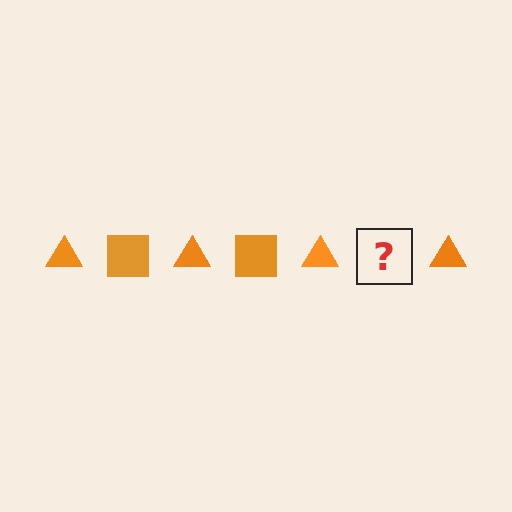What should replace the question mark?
The question mark should be replaced with an orange square.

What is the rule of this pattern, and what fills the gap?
The rule is that the pattern cycles through triangle, square shapes in orange. The gap should be filled with an orange square.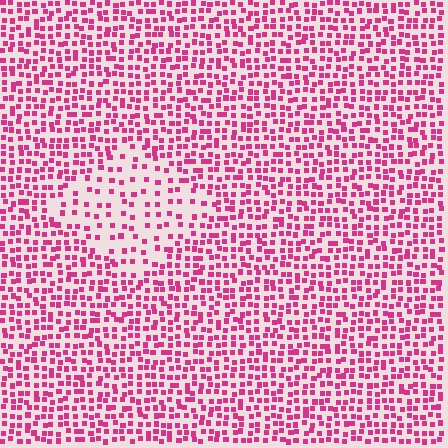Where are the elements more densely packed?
The elements are more densely packed outside the diamond boundary.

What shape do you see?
I see a diamond.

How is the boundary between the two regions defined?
The boundary is defined by a change in element density (approximately 2.2x ratio). All elements are the same color, size, and shape.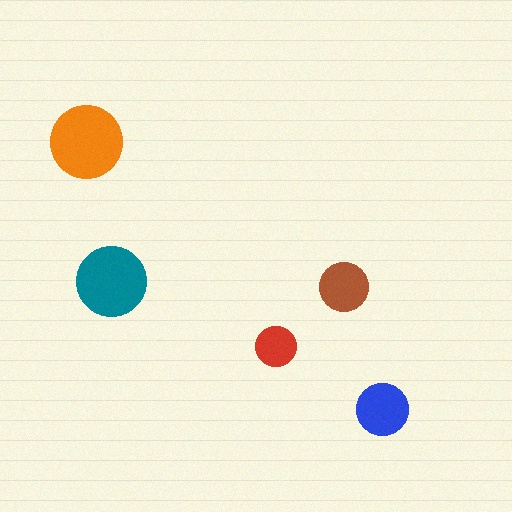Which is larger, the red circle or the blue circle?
The blue one.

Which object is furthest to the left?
The orange circle is leftmost.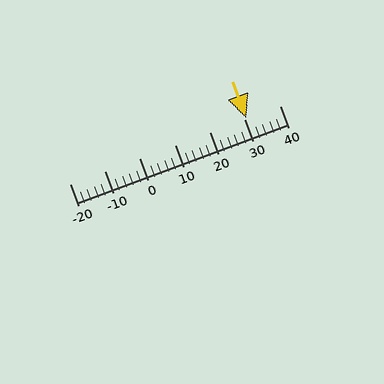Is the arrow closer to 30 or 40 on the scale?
The arrow is closer to 30.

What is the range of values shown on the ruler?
The ruler shows values from -20 to 40.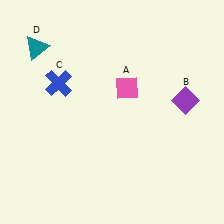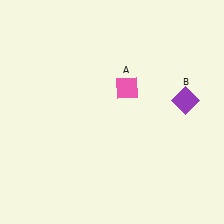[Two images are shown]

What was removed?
The blue cross (C), the teal triangle (D) were removed in Image 2.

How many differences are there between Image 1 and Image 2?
There are 2 differences between the two images.